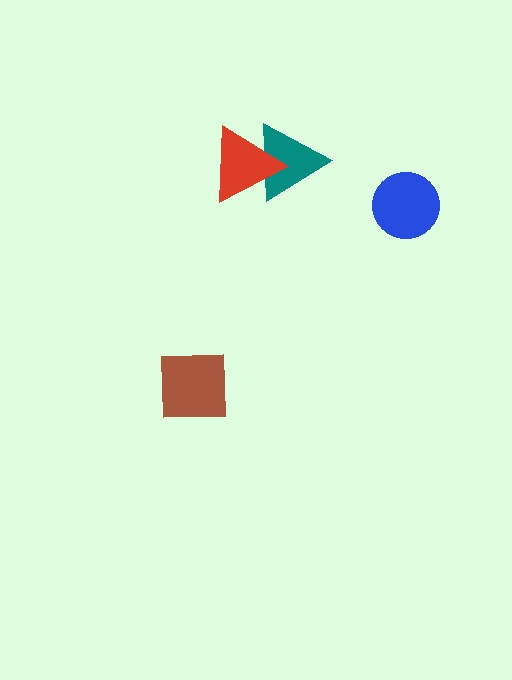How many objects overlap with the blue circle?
0 objects overlap with the blue circle.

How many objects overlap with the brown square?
0 objects overlap with the brown square.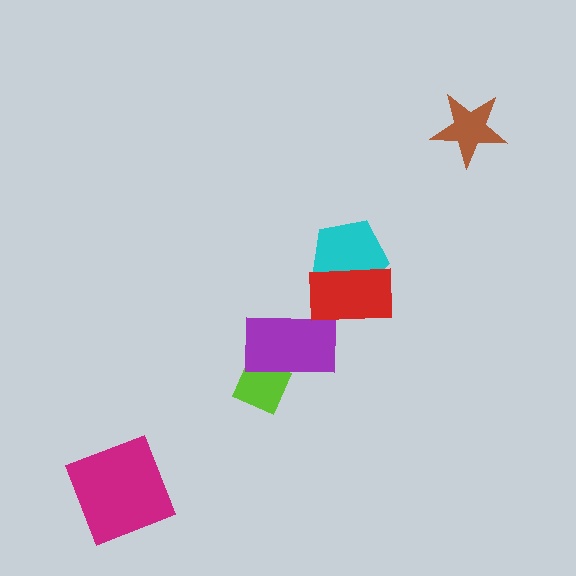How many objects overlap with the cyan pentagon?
1 object overlaps with the cyan pentagon.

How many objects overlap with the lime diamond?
1 object overlaps with the lime diamond.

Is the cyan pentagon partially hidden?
Yes, it is partially covered by another shape.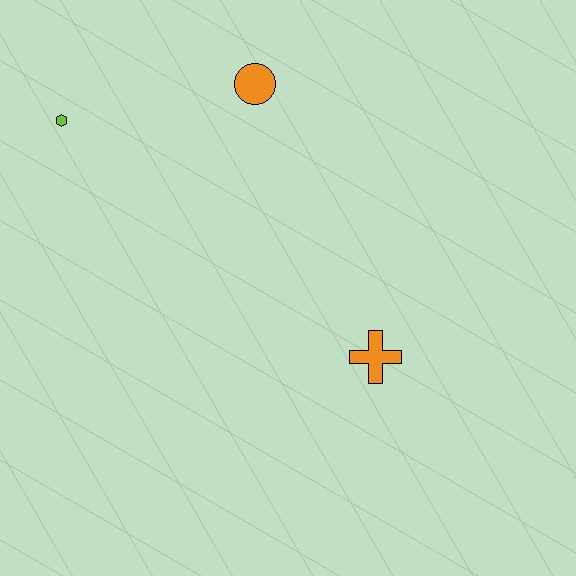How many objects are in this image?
There are 3 objects.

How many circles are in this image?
There is 1 circle.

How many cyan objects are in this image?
There are no cyan objects.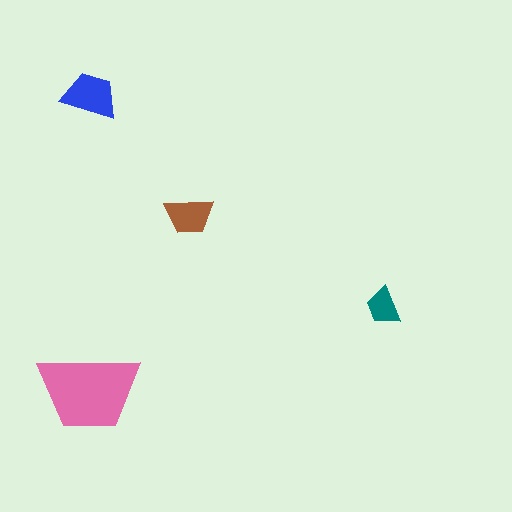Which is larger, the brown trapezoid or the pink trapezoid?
The pink one.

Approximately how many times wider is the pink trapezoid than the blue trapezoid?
About 2 times wider.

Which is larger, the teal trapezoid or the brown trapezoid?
The brown one.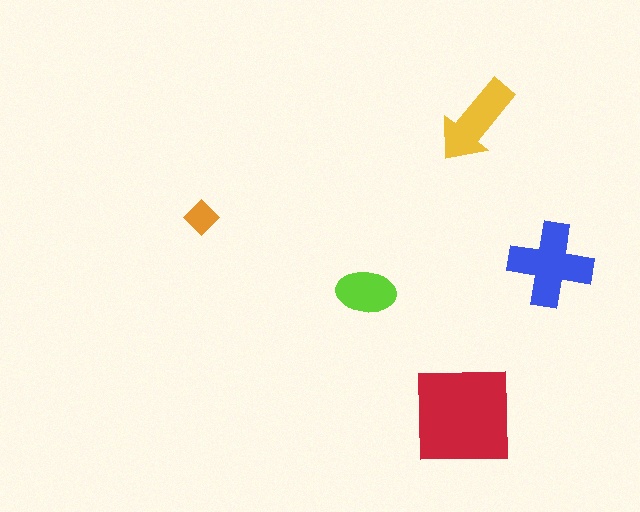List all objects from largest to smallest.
The red square, the blue cross, the yellow arrow, the lime ellipse, the orange diamond.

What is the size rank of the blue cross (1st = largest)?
2nd.